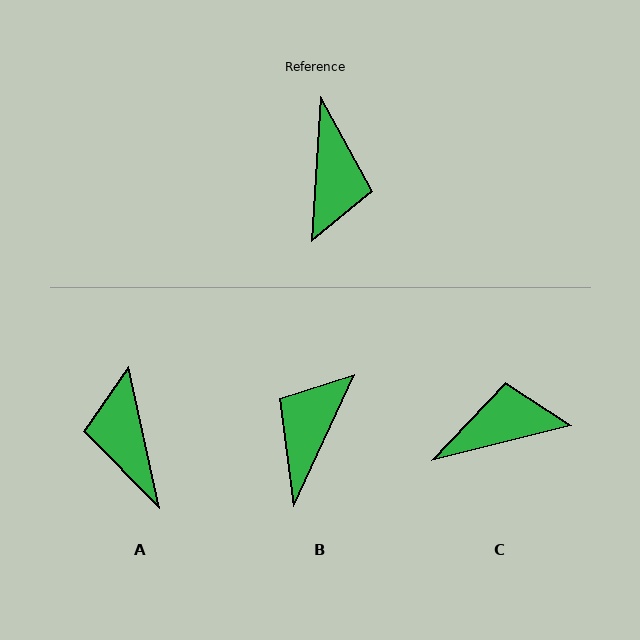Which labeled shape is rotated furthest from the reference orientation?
A, about 164 degrees away.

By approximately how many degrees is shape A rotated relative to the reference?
Approximately 164 degrees clockwise.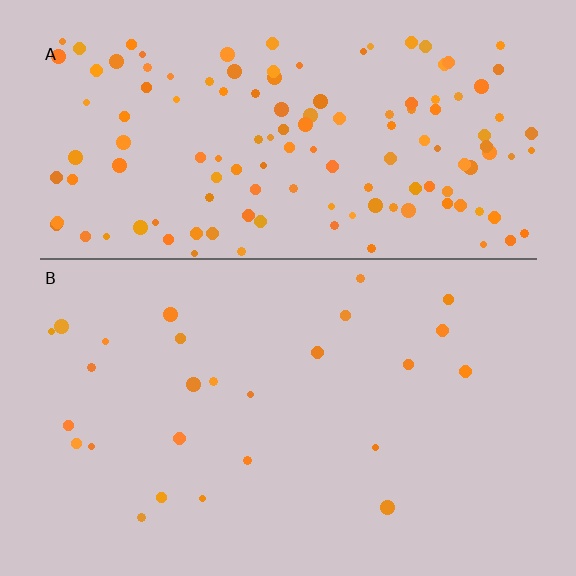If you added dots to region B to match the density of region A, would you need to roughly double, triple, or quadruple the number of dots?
Approximately quadruple.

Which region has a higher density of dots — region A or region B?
A (the top).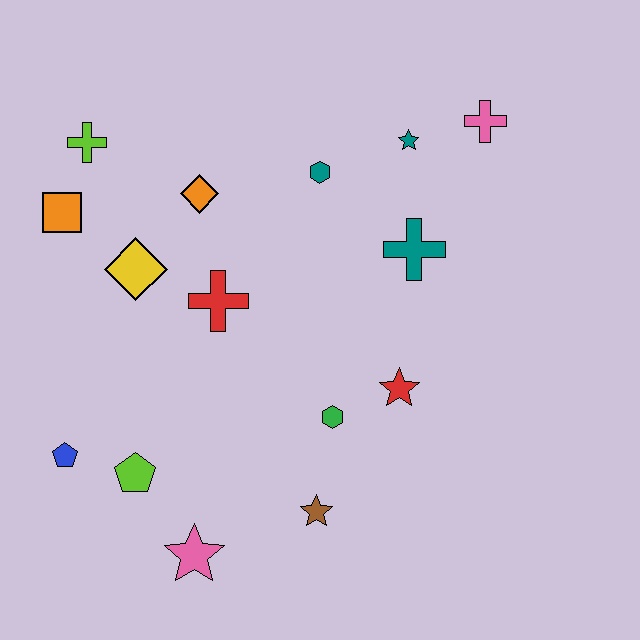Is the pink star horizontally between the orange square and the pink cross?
Yes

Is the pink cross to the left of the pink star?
No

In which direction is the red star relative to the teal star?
The red star is below the teal star.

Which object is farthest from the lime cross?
The brown star is farthest from the lime cross.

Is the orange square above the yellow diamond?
Yes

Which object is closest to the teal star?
The pink cross is closest to the teal star.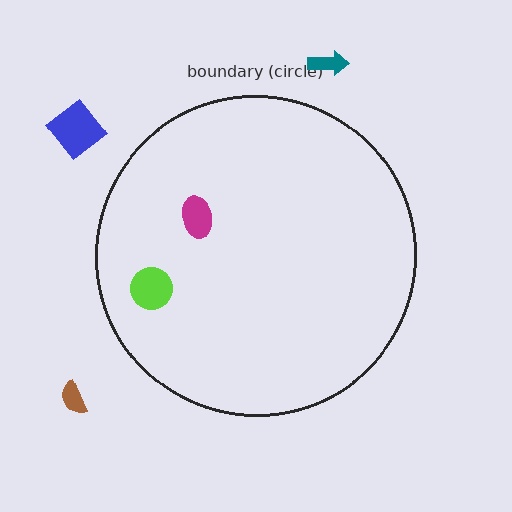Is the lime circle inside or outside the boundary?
Inside.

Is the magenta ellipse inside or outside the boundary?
Inside.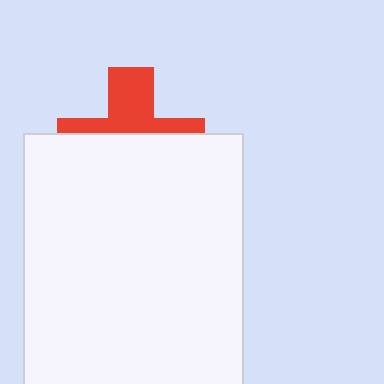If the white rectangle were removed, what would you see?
You would see the complete red cross.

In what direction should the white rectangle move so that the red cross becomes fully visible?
The white rectangle should move down. That is the shortest direction to clear the overlap and leave the red cross fully visible.